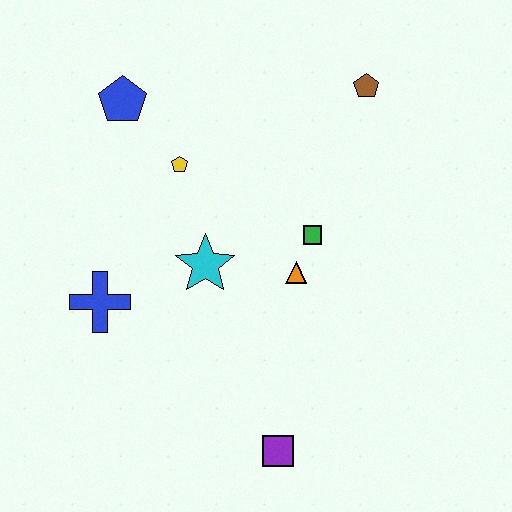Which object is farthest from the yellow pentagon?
The purple square is farthest from the yellow pentagon.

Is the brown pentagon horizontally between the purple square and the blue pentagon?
No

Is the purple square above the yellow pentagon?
No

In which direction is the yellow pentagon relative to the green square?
The yellow pentagon is to the left of the green square.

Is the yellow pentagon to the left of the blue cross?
No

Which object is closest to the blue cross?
The cyan star is closest to the blue cross.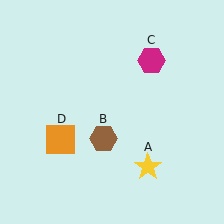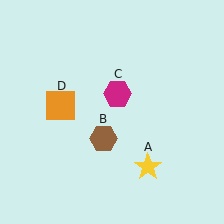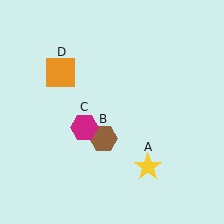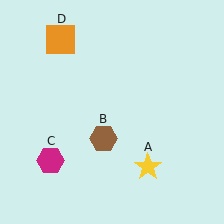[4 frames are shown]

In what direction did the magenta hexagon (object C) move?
The magenta hexagon (object C) moved down and to the left.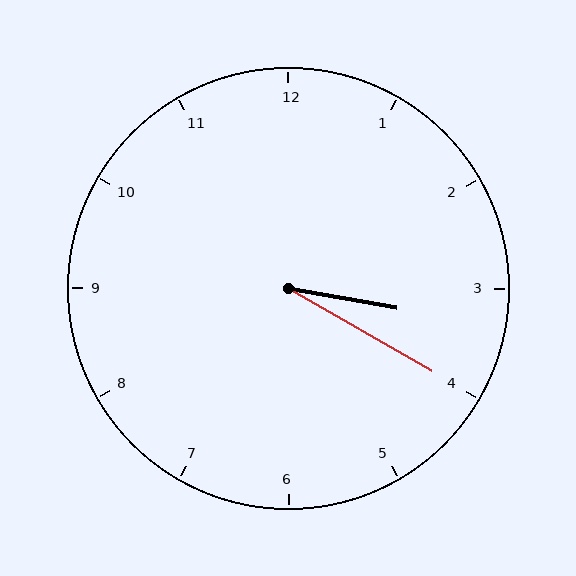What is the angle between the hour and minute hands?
Approximately 20 degrees.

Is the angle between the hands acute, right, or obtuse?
It is acute.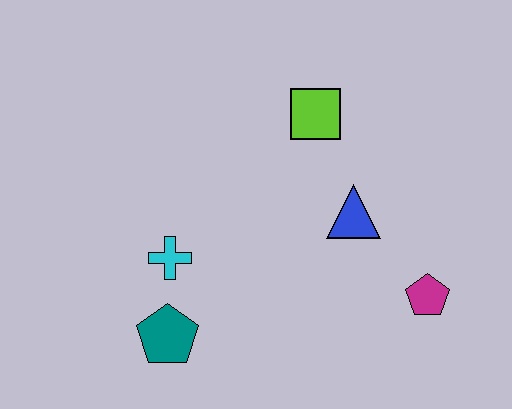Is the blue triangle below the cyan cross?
No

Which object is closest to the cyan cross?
The teal pentagon is closest to the cyan cross.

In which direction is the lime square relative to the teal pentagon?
The lime square is above the teal pentagon.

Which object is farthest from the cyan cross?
The magenta pentagon is farthest from the cyan cross.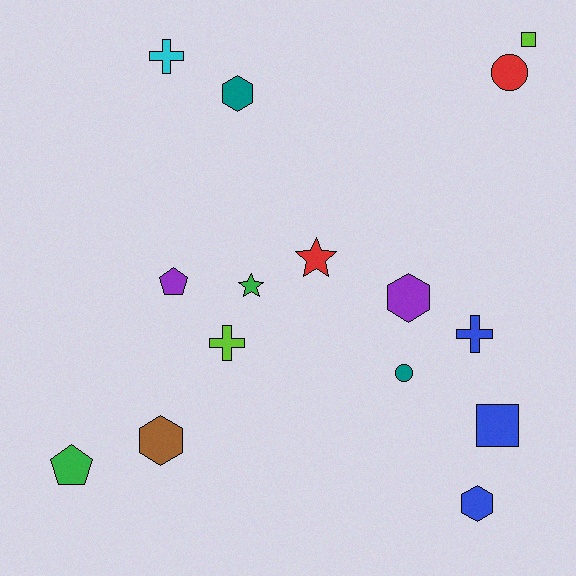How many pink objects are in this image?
There are no pink objects.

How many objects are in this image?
There are 15 objects.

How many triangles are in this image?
There are no triangles.